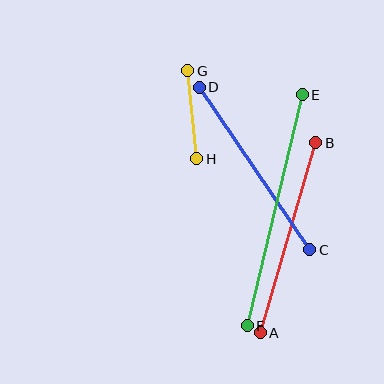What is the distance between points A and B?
The distance is approximately 198 pixels.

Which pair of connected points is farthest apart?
Points E and F are farthest apart.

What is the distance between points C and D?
The distance is approximately 197 pixels.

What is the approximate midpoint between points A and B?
The midpoint is at approximately (288, 238) pixels.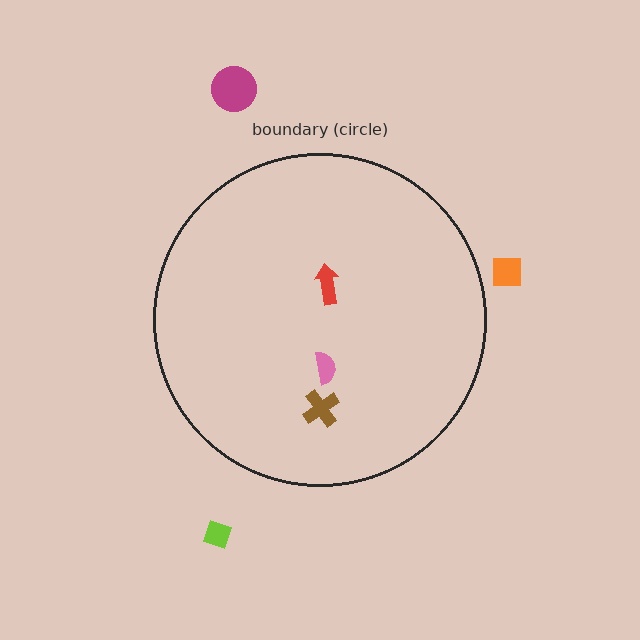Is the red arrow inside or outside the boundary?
Inside.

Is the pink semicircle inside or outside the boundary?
Inside.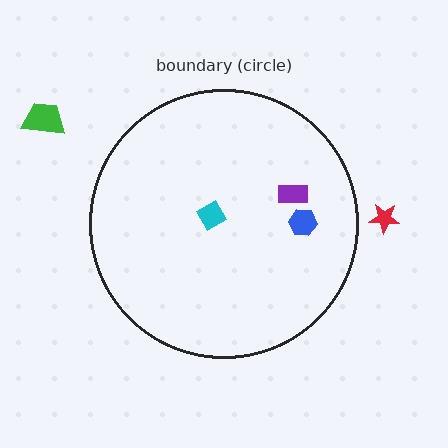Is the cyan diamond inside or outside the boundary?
Inside.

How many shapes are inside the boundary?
3 inside, 2 outside.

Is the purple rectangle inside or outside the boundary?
Inside.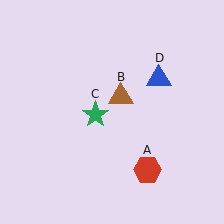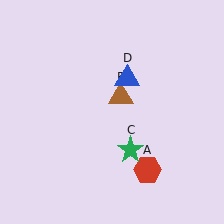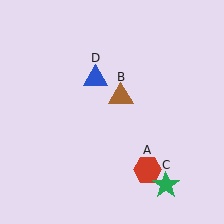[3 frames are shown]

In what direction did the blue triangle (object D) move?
The blue triangle (object D) moved left.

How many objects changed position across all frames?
2 objects changed position: green star (object C), blue triangle (object D).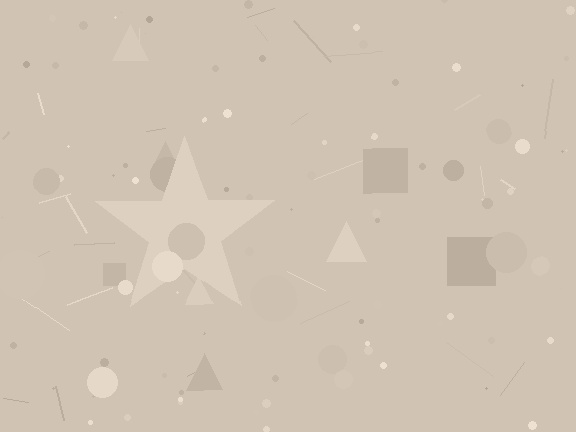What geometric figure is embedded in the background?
A star is embedded in the background.